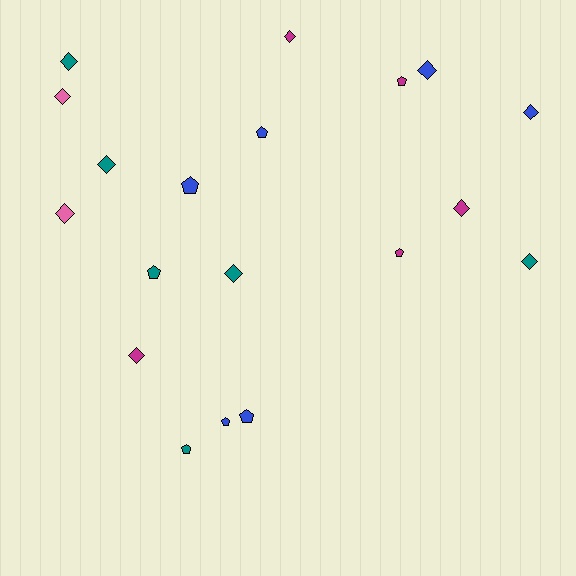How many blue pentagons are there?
There are 4 blue pentagons.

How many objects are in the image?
There are 19 objects.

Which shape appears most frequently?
Diamond, with 11 objects.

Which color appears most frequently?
Teal, with 6 objects.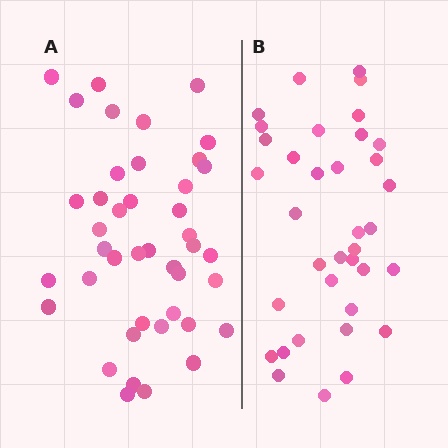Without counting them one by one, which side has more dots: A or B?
Region A (the left region) has more dots.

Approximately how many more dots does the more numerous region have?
Region A has about 6 more dots than region B.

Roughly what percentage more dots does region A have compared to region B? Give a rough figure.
About 15% more.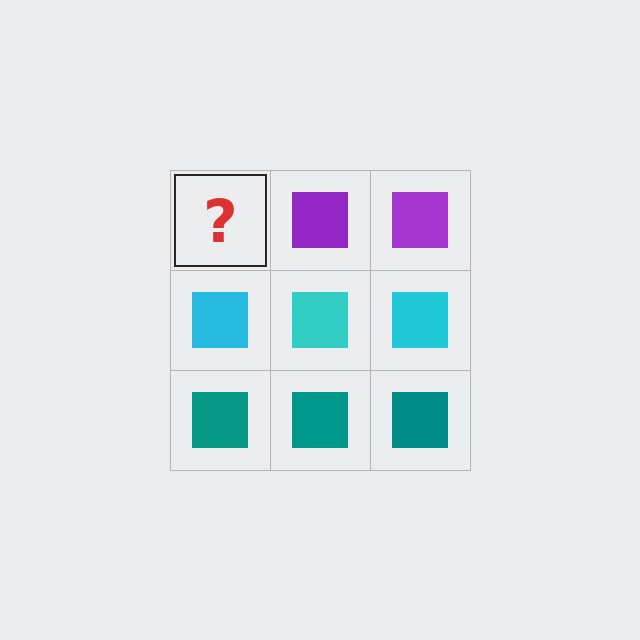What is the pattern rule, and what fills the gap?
The rule is that each row has a consistent color. The gap should be filled with a purple square.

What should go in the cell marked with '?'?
The missing cell should contain a purple square.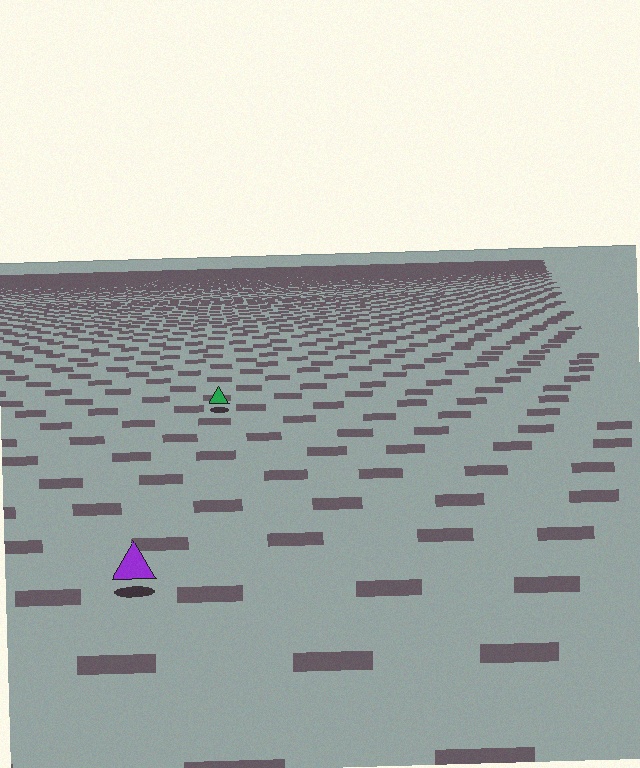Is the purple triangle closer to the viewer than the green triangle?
Yes. The purple triangle is closer — you can tell from the texture gradient: the ground texture is coarser near it.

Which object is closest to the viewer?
The purple triangle is closest. The texture marks near it are larger and more spread out.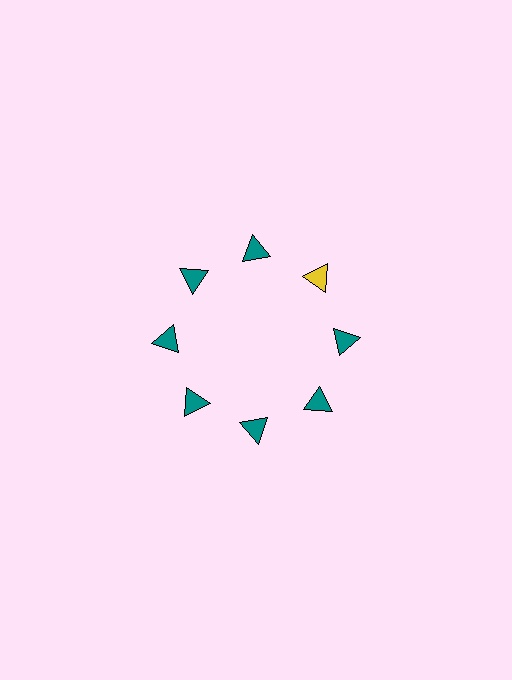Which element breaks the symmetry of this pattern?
The yellow triangle at roughly the 2 o'clock position breaks the symmetry. All other shapes are teal triangles.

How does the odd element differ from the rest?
It has a different color: yellow instead of teal.